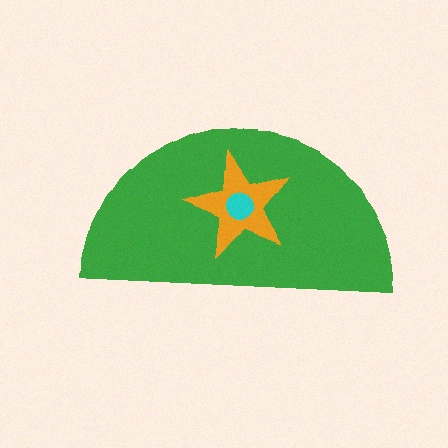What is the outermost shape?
The green semicircle.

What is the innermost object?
The cyan circle.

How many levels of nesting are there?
3.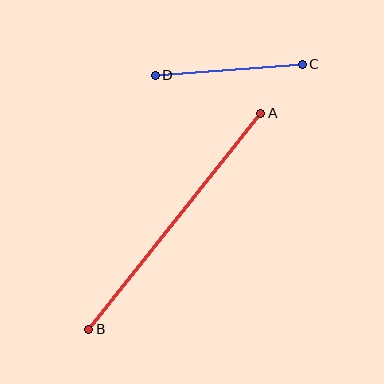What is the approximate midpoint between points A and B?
The midpoint is at approximately (175, 221) pixels.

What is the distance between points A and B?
The distance is approximately 276 pixels.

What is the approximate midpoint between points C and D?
The midpoint is at approximately (229, 70) pixels.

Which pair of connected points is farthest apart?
Points A and B are farthest apart.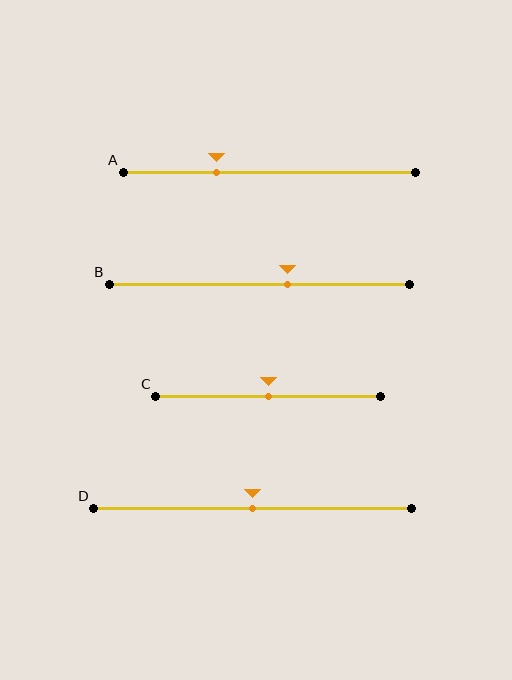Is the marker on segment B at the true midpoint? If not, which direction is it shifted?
No, the marker on segment B is shifted to the right by about 9% of the segment length.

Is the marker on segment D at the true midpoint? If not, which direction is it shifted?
Yes, the marker on segment D is at the true midpoint.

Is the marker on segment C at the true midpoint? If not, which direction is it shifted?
Yes, the marker on segment C is at the true midpoint.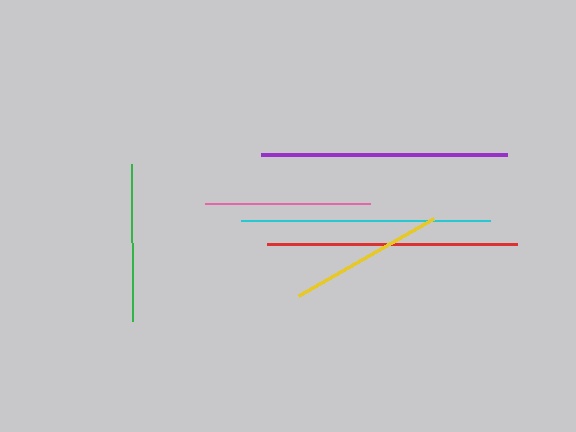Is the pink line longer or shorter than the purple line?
The purple line is longer than the pink line.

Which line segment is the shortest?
The yellow line is the shortest at approximately 156 pixels.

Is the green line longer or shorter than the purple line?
The purple line is longer than the green line.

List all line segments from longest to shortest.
From longest to shortest: red, cyan, purple, pink, green, yellow.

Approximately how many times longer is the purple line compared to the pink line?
The purple line is approximately 1.5 times the length of the pink line.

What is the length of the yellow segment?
The yellow segment is approximately 156 pixels long.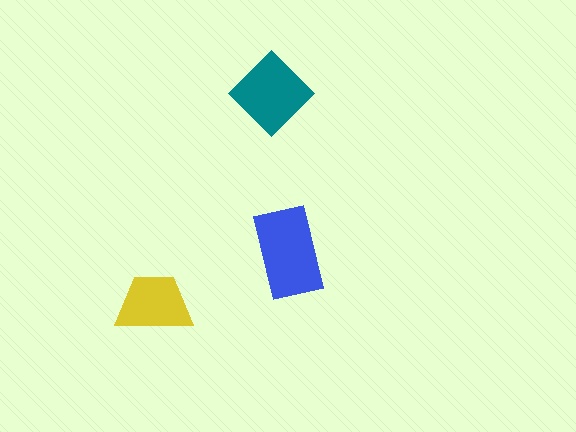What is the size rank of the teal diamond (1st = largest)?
2nd.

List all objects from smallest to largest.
The yellow trapezoid, the teal diamond, the blue rectangle.